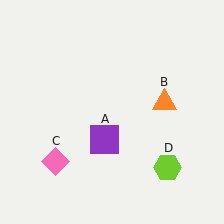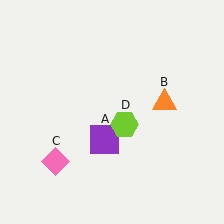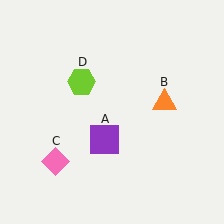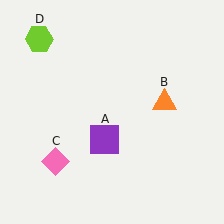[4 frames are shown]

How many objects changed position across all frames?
1 object changed position: lime hexagon (object D).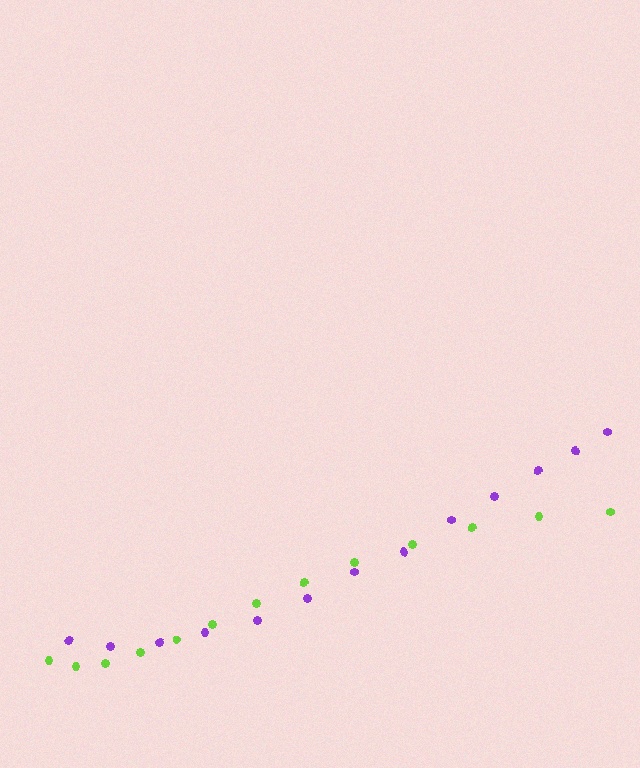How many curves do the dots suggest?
There are 2 distinct paths.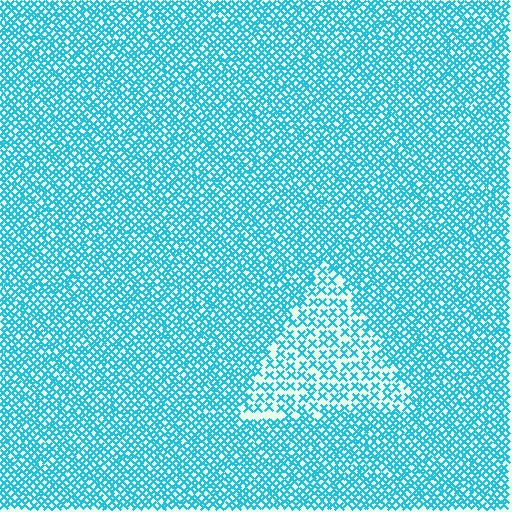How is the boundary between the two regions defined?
The boundary is defined by a change in element density (approximately 2.0x ratio). All elements are the same color, size, and shape.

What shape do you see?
I see a triangle.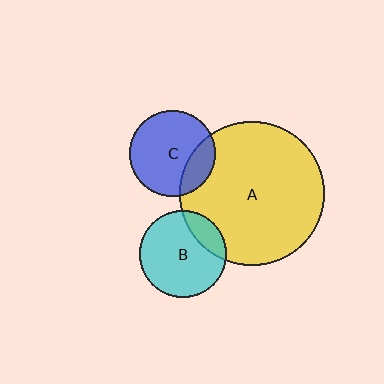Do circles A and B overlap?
Yes.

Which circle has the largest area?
Circle A (yellow).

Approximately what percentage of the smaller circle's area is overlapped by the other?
Approximately 20%.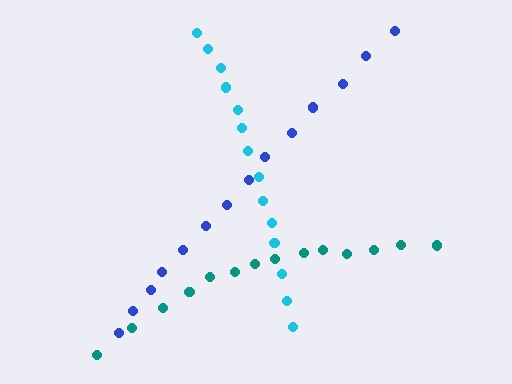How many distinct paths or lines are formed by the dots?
There are 3 distinct paths.